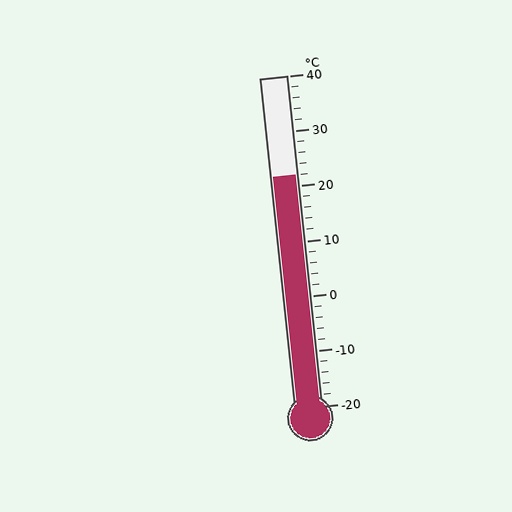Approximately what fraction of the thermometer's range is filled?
The thermometer is filled to approximately 70% of its range.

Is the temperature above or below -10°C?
The temperature is above -10°C.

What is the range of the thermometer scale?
The thermometer scale ranges from -20°C to 40°C.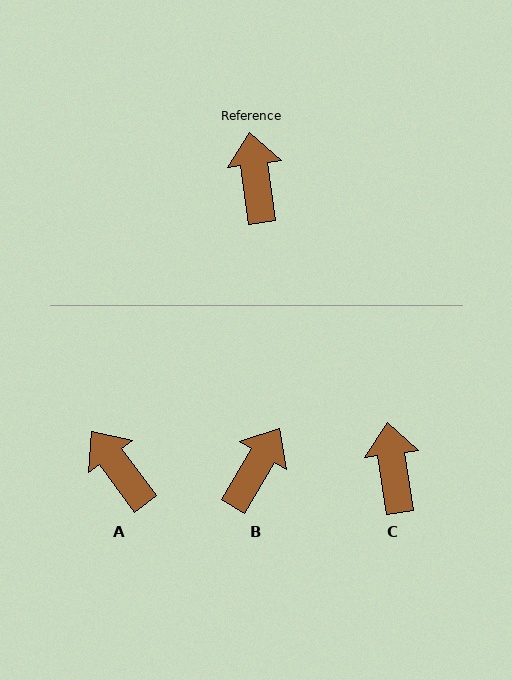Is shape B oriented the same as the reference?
No, it is off by about 39 degrees.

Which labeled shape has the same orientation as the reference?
C.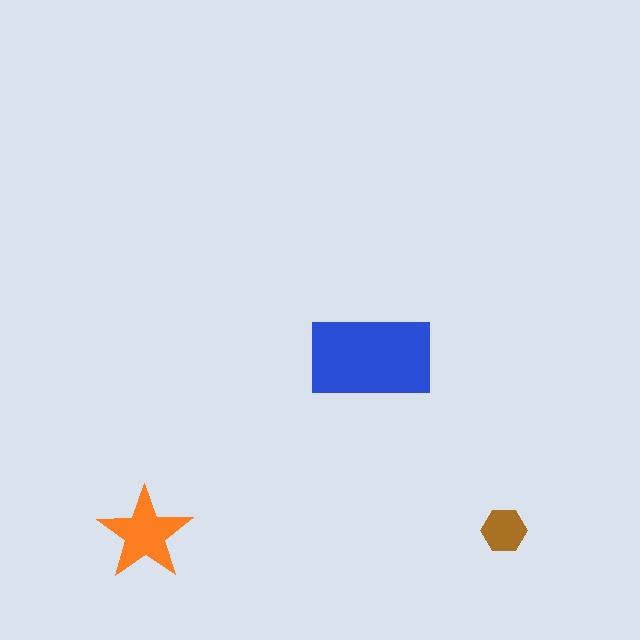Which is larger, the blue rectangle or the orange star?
The blue rectangle.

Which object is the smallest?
The brown hexagon.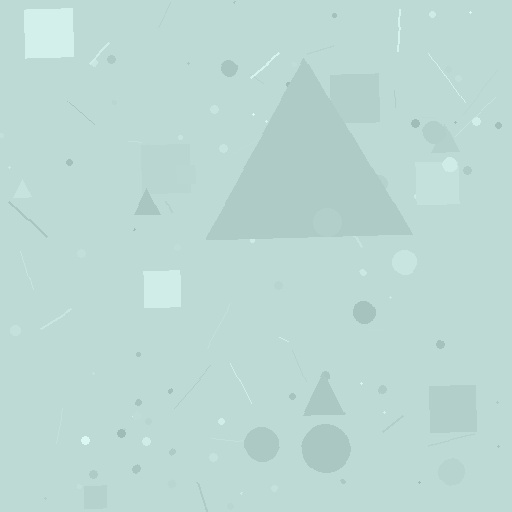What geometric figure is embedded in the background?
A triangle is embedded in the background.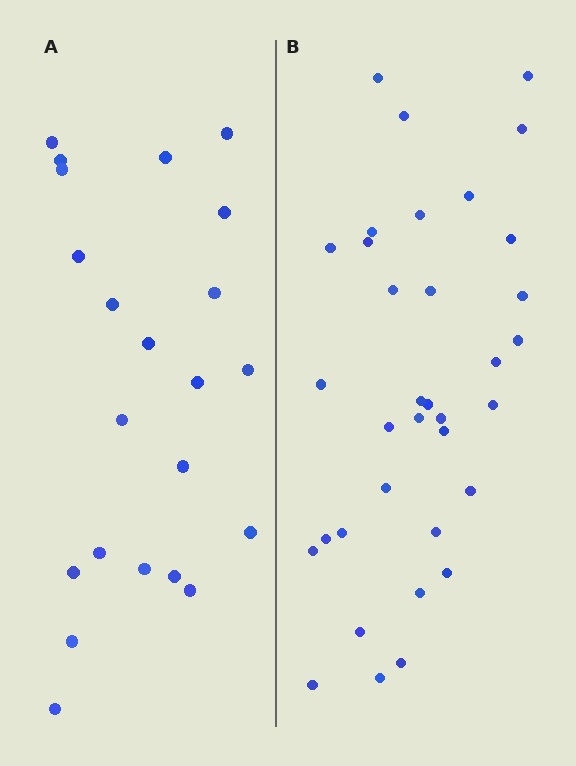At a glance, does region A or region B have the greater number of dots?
Region B (the right region) has more dots.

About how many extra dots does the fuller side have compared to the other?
Region B has approximately 15 more dots than region A.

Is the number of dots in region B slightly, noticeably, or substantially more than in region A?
Region B has substantially more. The ratio is roughly 1.6 to 1.